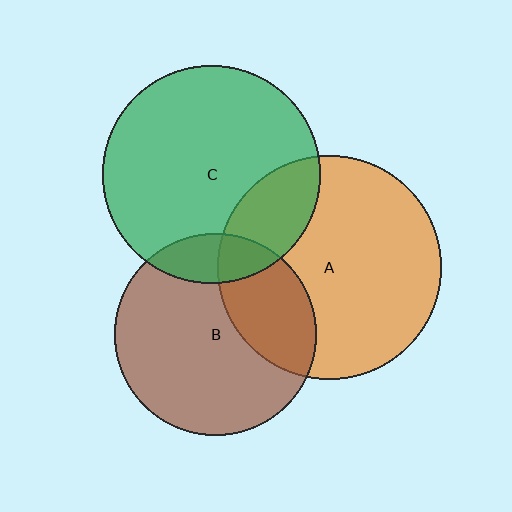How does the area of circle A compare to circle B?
Approximately 1.2 times.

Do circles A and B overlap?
Yes.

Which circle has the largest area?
Circle A (orange).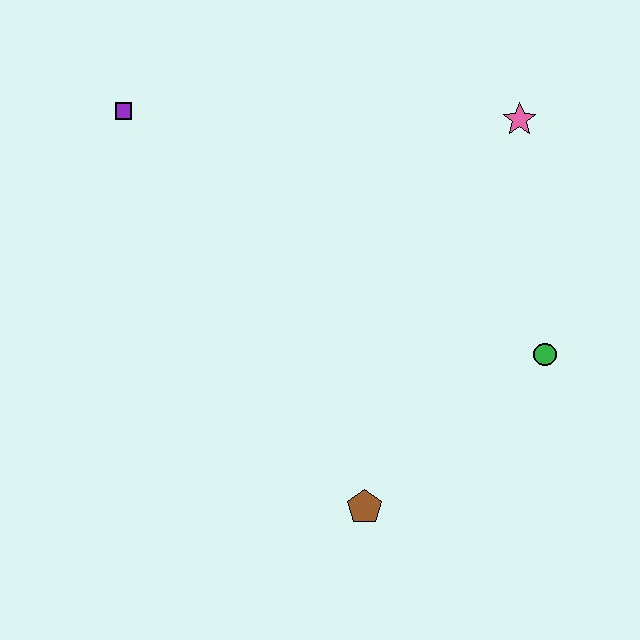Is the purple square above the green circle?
Yes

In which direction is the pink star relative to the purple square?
The pink star is to the right of the purple square.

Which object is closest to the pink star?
The green circle is closest to the pink star.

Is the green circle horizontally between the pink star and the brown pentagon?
No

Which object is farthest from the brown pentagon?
The purple square is farthest from the brown pentagon.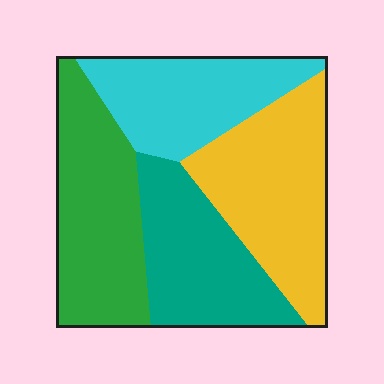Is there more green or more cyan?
Green.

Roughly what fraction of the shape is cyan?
Cyan covers about 20% of the shape.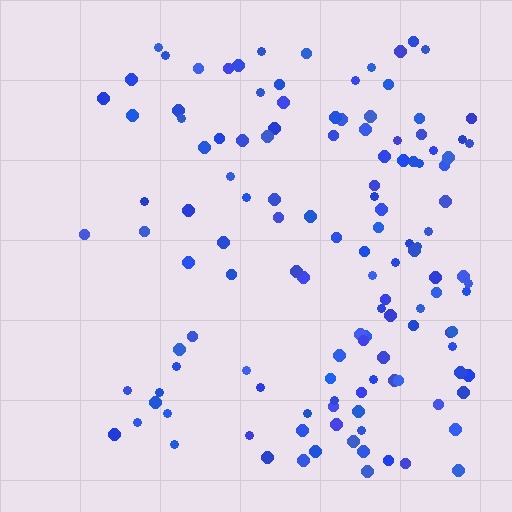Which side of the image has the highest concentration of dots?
The right.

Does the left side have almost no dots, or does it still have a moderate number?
Still a moderate number, just noticeably fewer than the right.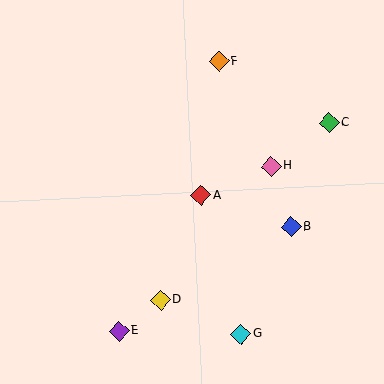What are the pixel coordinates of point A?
Point A is at (201, 196).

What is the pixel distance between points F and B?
The distance between F and B is 181 pixels.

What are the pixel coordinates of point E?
Point E is at (119, 331).